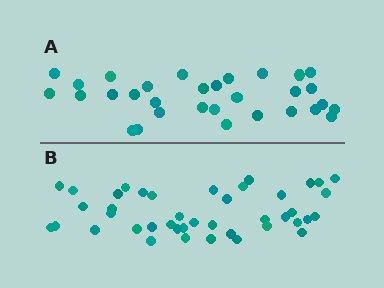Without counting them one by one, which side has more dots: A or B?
Region B (the bottom region) has more dots.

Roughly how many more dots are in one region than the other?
Region B has roughly 12 or so more dots than region A.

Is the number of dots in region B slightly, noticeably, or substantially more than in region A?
Region B has noticeably more, but not dramatically so. The ratio is roughly 1.4 to 1.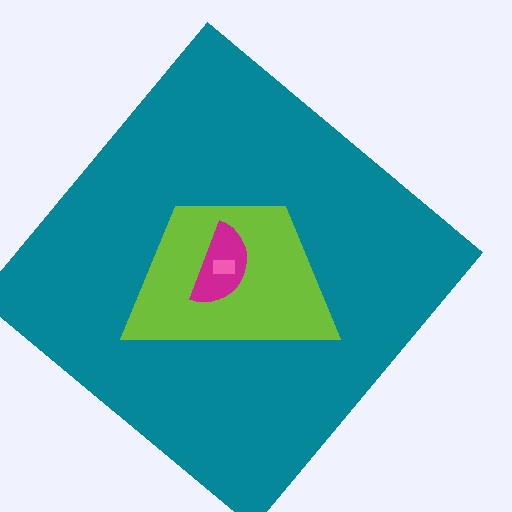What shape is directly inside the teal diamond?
The lime trapezoid.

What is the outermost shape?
The teal diamond.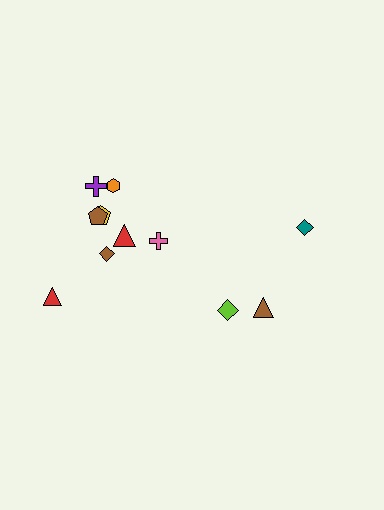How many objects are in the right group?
There are 3 objects.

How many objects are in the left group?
There are 8 objects.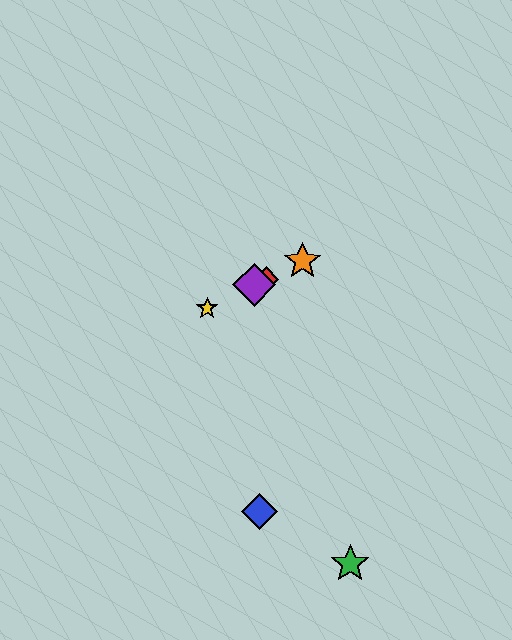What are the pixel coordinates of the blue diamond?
The blue diamond is at (259, 512).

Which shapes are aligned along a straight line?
The red diamond, the yellow star, the purple diamond, the orange star are aligned along a straight line.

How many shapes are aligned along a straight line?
4 shapes (the red diamond, the yellow star, the purple diamond, the orange star) are aligned along a straight line.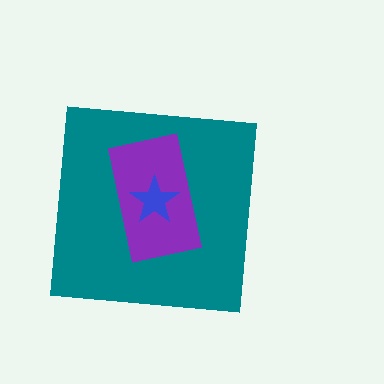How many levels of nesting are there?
3.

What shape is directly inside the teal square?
The purple rectangle.